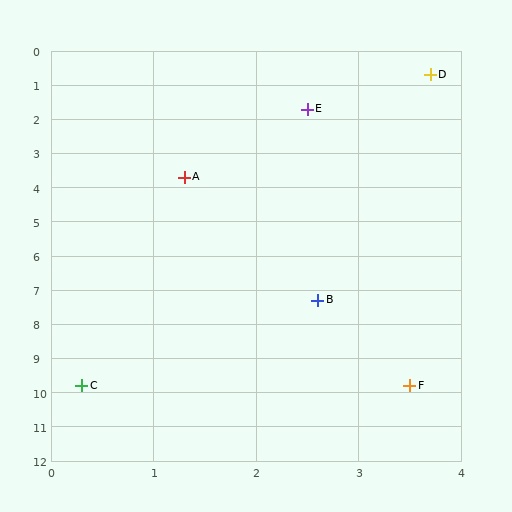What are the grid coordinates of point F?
Point F is at approximately (3.5, 9.8).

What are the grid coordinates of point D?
Point D is at approximately (3.7, 0.7).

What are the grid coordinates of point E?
Point E is at approximately (2.5, 1.7).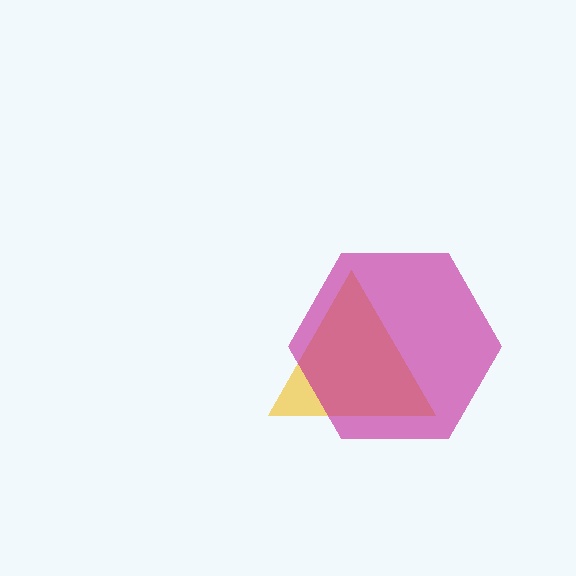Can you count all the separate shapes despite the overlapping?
Yes, there are 2 separate shapes.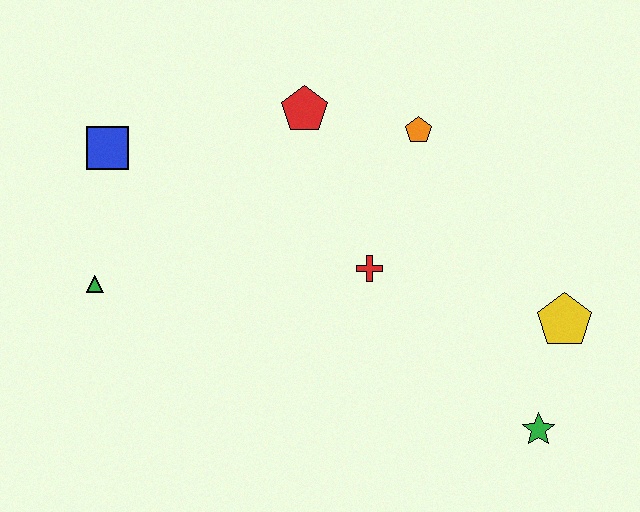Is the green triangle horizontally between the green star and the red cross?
No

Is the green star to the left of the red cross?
No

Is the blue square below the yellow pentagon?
No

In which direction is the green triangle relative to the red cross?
The green triangle is to the left of the red cross.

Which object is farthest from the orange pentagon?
The green triangle is farthest from the orange pentagon.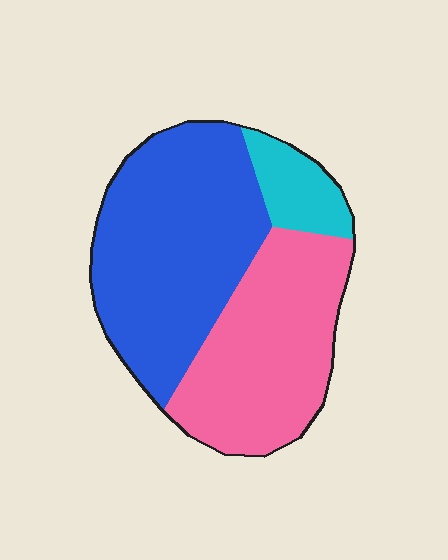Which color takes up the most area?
Blue, at roughly 50%.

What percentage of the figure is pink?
Pink covers 40% of the figure.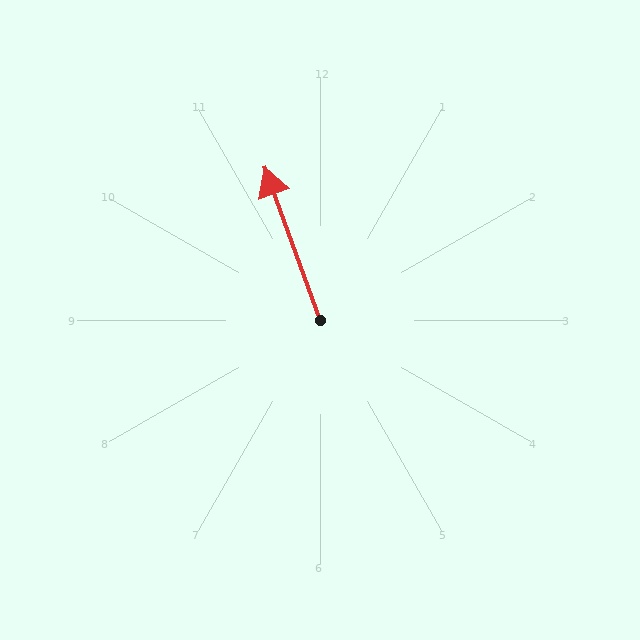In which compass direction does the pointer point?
North.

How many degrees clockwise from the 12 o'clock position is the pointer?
Approximately 340 degrees.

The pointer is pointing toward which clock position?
Roughly 11 o'clock.